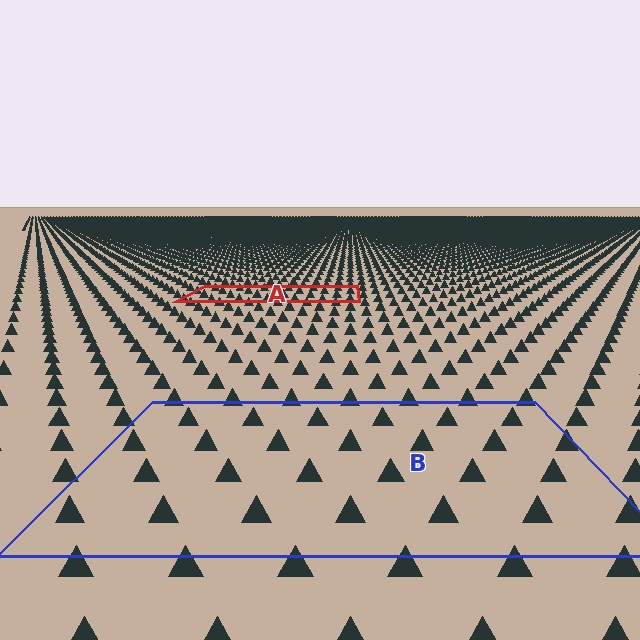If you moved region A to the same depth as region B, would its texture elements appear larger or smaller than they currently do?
They would appear larger. At a closer depth, the same texture elements are projected at a bigger on-screen size.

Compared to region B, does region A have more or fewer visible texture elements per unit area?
Region A has more texture elements per unit area — they are packed more densely because it is farther away.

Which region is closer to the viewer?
Region B is closer. The texture elements there are larger and more spread out.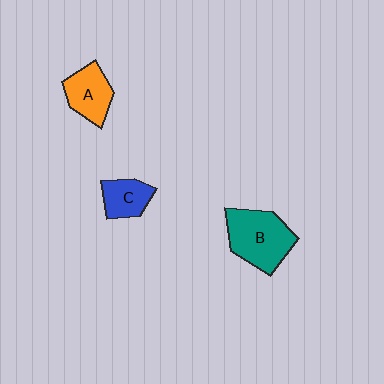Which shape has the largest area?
Shape B (teal).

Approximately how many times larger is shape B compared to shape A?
Approximately 1.5 times.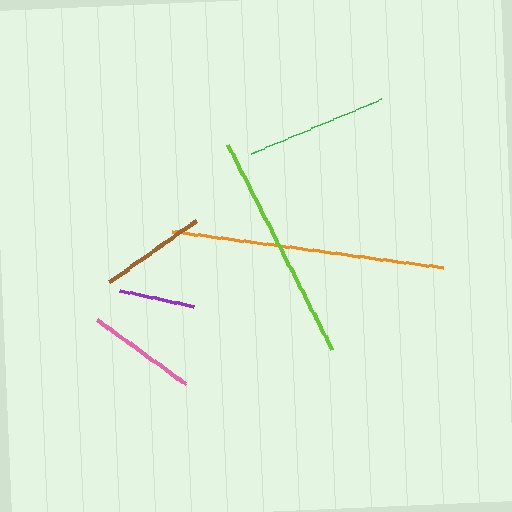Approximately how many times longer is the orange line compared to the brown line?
The orange line is approximately 2.6 times the length of the brown line.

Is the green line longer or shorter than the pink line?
The green line is longer than the pink line.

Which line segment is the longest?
The orange line is the longest at approximately 274 pixels.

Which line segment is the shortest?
The purple line is the shortest at approximately 76 pixels.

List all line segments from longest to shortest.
From longest to shortest: orange, lime, green, pink, brown, purple.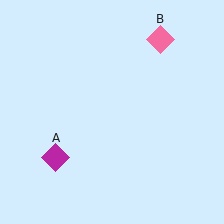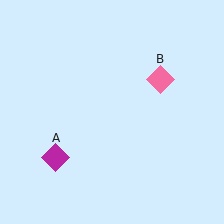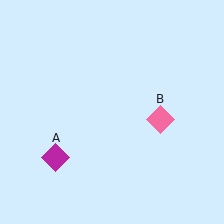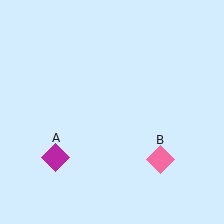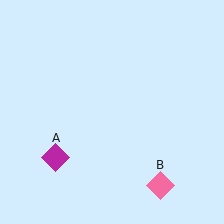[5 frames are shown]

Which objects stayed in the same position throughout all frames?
Magenta diamond (object A) remained stationary.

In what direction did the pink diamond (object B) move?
The pink diamond (object B) moved down.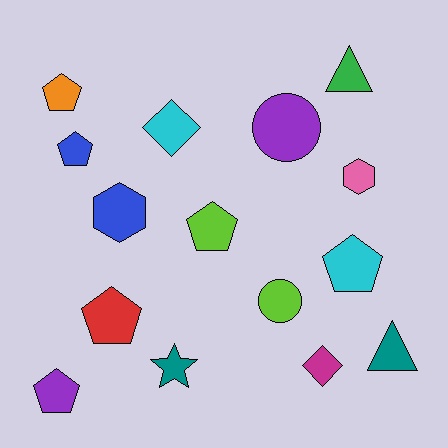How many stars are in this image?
There is 1 star.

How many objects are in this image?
There are 15 objects.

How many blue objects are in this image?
There are 2 blue objects.